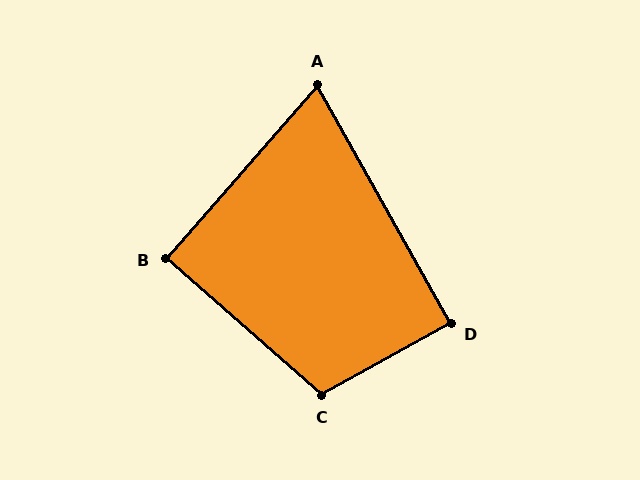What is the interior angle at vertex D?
Approximately 90 degrees (approximately right).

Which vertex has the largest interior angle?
C, at approximately 110 degrees.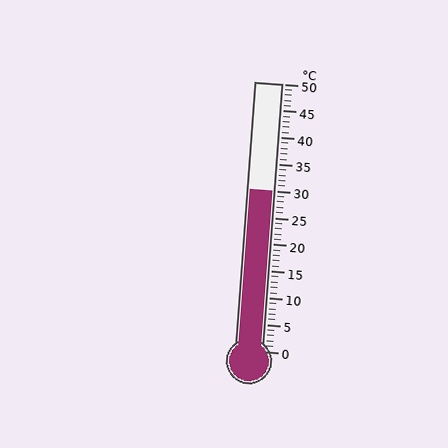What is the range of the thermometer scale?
The thermometer scale ranges from 0°C to 50°C.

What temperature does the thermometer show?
The thermometer shows approximately 30°C.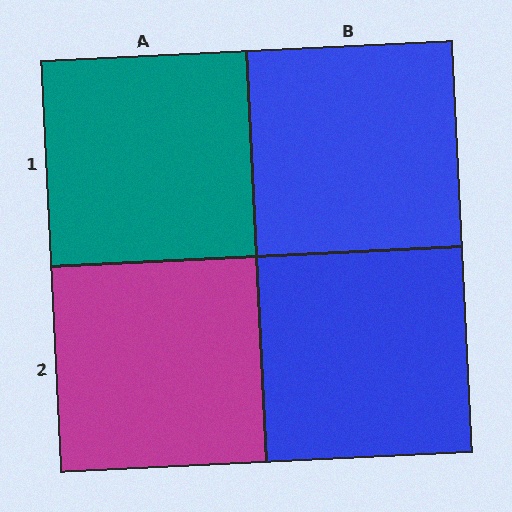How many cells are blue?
2 cells are blue.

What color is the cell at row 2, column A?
Magenta.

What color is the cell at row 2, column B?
Blue.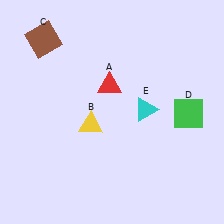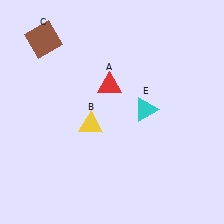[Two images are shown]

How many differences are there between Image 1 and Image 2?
There is 1 difference between the two images.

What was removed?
The green square (D) was removed in Image 2.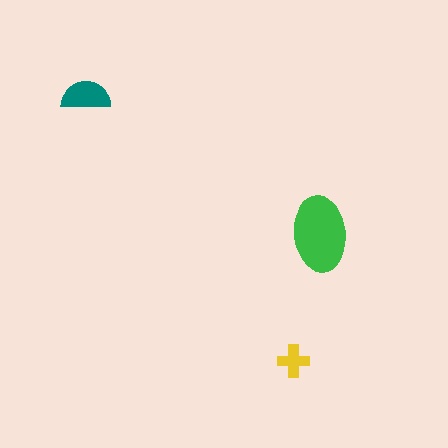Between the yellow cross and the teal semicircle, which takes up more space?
The teal semicircle.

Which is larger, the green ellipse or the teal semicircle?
The green ellipse.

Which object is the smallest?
The yellow cross.